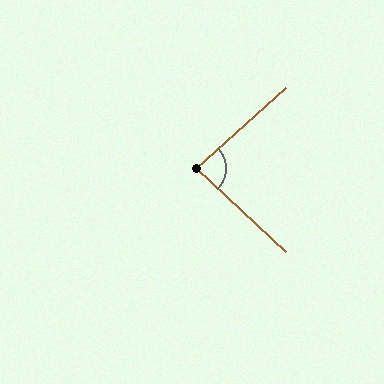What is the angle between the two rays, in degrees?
Approximately 85 degrees.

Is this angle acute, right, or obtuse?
It is acute.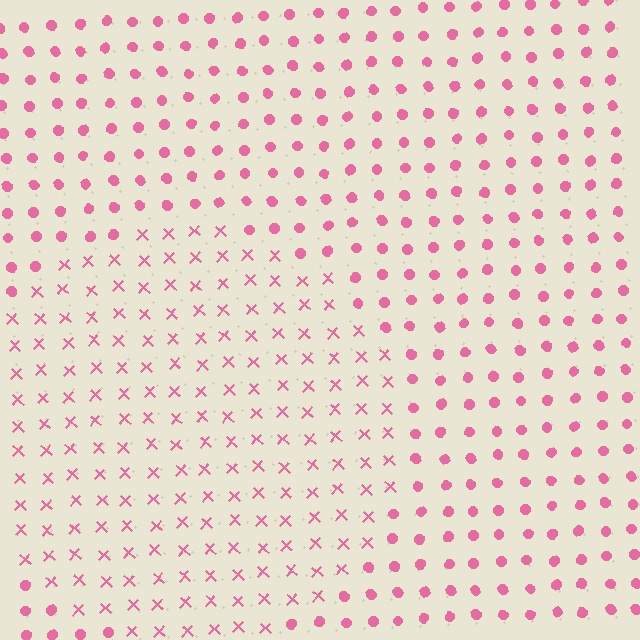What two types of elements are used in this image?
The image uses X marks inside the circle region and circles outside it.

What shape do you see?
I see a circle.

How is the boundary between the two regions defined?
The boundary is defined by a change in element shape: X marks inside vs. circles outside. All elements share the same color and spacing.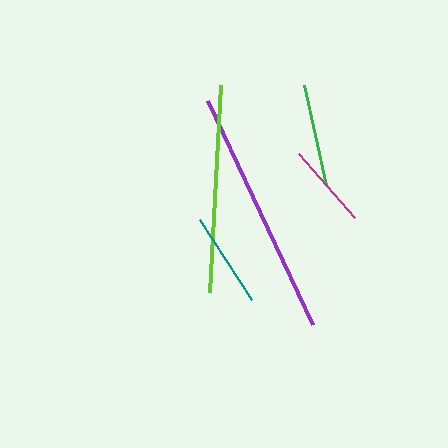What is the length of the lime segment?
The lime segment is approximately 208 pixels long.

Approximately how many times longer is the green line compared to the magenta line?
The green line is approximately 1.2 times the length of the magenta line.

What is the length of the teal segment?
The teal segment is approximately 96 pixels long.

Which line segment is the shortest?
The magenta line is the shortest at approximately 85 pixels.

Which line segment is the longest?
The purple line is the longest at approximately 248 pixels.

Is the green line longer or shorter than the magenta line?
The green line is longer than the magenta line.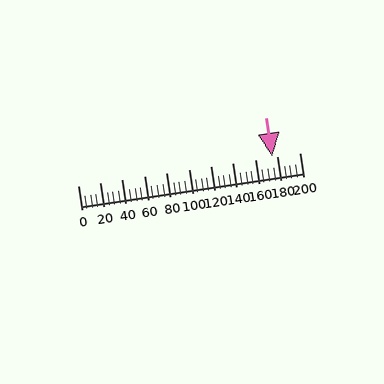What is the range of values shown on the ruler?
The ruler shows values from 0 to 200.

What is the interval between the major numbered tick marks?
The major tick marks are spaced 20 units apart.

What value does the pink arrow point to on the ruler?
The pink arrow points to approximately 175.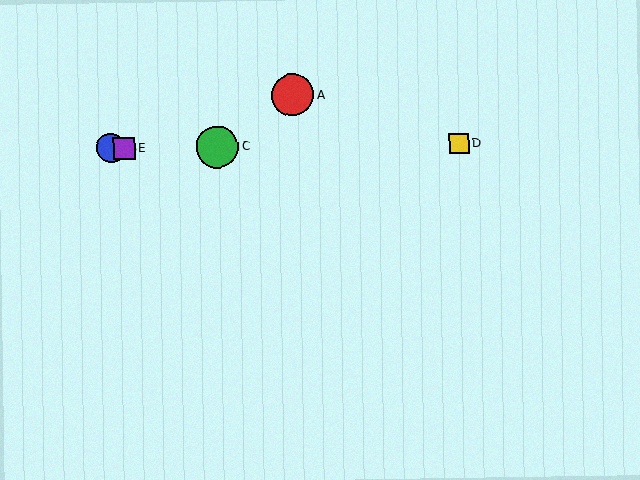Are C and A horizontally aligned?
No, C is at y≈147 and A is at y≈95.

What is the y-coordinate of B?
Object B is at y≈148.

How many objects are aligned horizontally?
4 objects (B, C, D, E) are aligned horizontally.